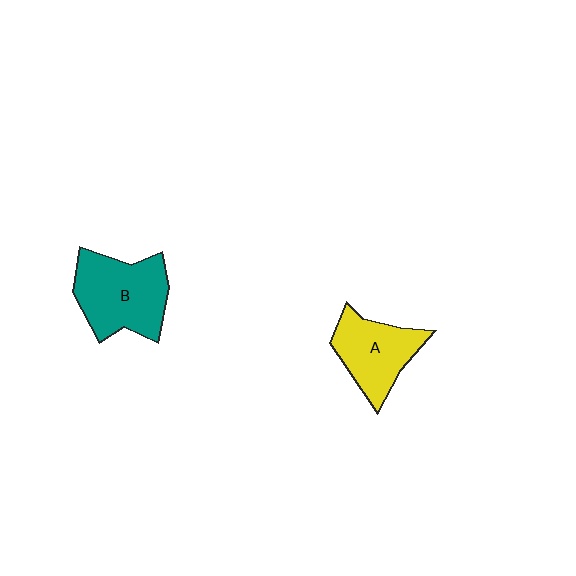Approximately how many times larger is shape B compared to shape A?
Approximately 1.3 times.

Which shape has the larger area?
Shape B (teal).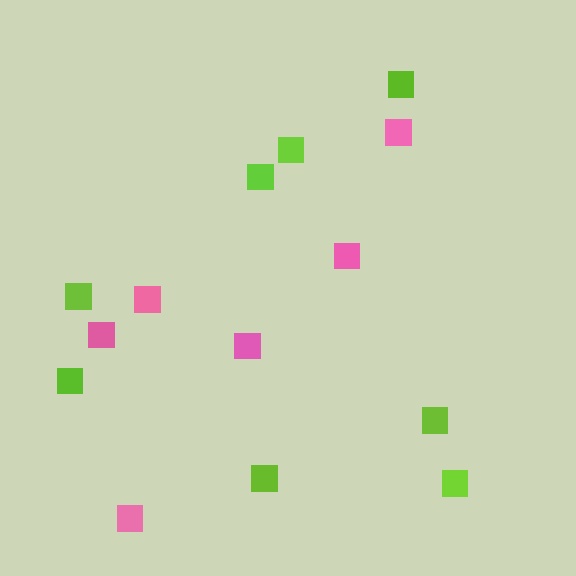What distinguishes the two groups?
There are 2 groups: one group of pink squares (6) and one group of lime squares (8).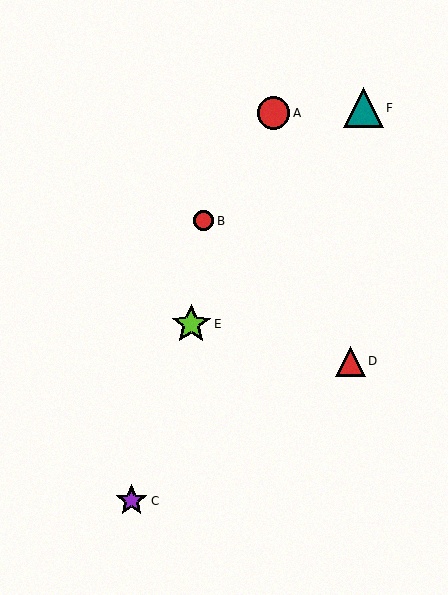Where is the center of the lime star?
The center of the lime star is at (191, 324).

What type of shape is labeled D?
Shape D is a red triangle.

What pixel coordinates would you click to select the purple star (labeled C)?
Click at (131, 501) to select the purple star C.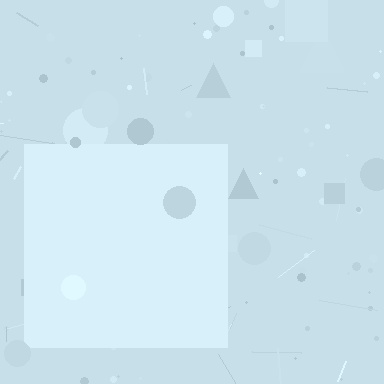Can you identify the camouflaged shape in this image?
The camouflaged shape is a square.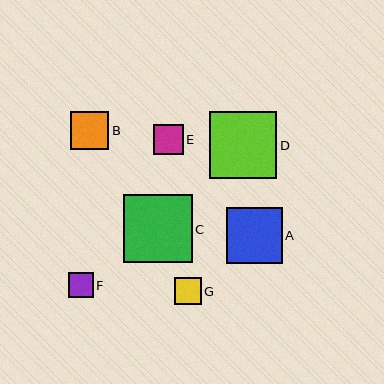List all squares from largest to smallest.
From largest to smallest: C, D, A, B, E, G, F.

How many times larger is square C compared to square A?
Square C is approximately 1.2 times the size of square A.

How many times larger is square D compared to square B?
Square D is approximately 1.8 times the size of square B.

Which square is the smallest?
Square F is the smallest with a size of approximately 25 pixels.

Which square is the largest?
Square C is the largest with a size of approximately 69 pixels.